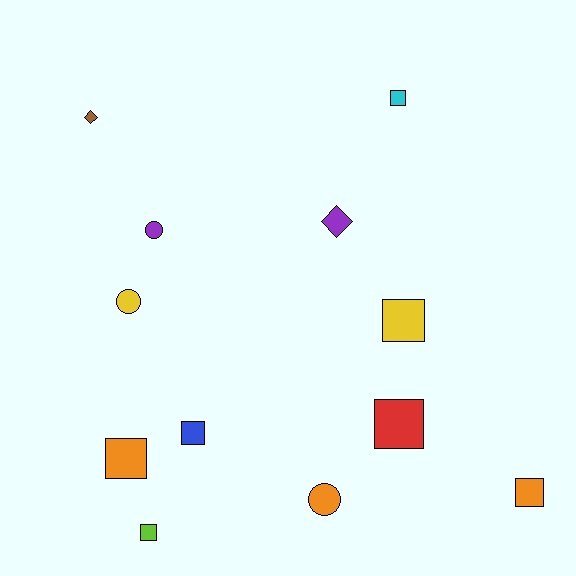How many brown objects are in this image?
There is 1 brown object.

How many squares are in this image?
There are 7 squares.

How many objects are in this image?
There are 12 objects.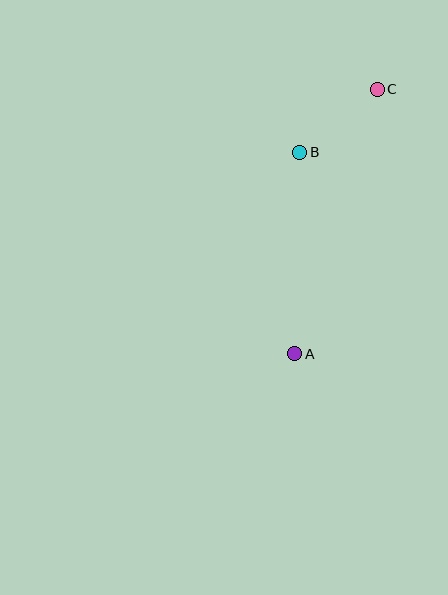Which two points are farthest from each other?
Points A and C are farthest from each other.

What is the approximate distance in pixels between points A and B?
The distance between A and B is approximately 201 pixels.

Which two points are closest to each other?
Points B and C are closest to each other.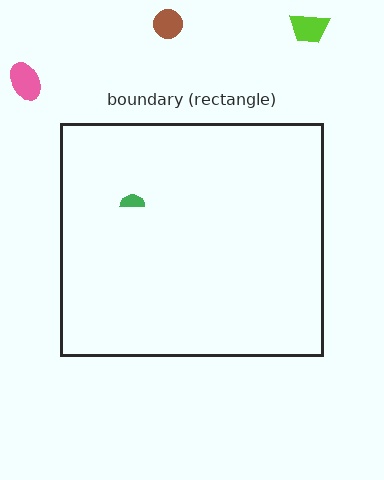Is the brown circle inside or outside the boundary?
Outside.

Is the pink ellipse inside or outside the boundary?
Outside.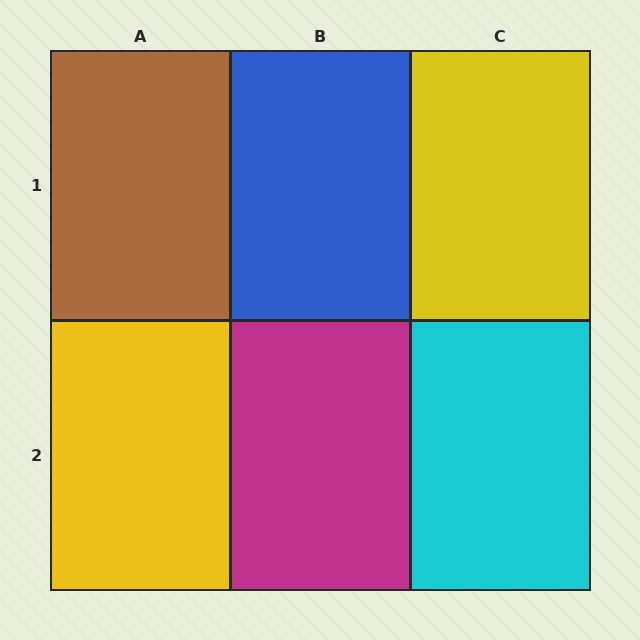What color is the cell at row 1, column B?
Blue.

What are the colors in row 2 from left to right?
Yellow, magenta, cyan.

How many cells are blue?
1 cell is blue.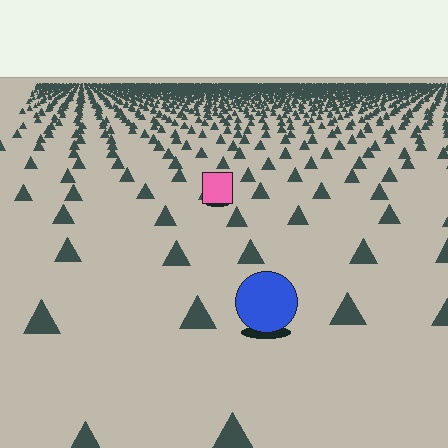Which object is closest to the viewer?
The blue circle is closest. The texture marks near it are larger and more spread out.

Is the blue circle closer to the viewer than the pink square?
Yes. The blue circle is closer — you can tell from the texture gradient: the ground texture is coarser near it.